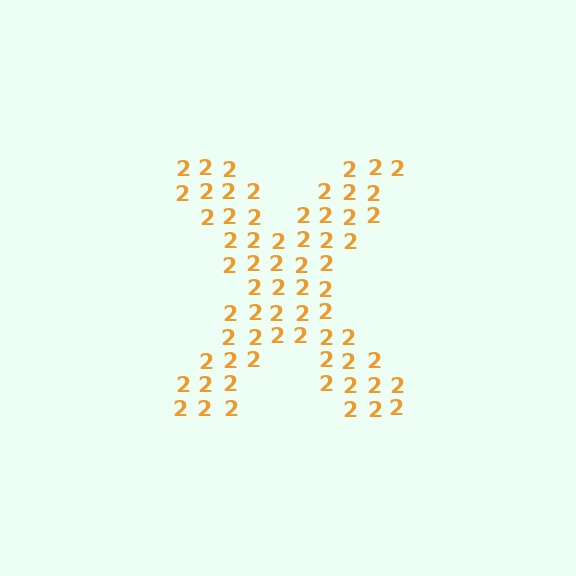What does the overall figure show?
The overall figure shows the letter X.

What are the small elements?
The small elements are digit 2's.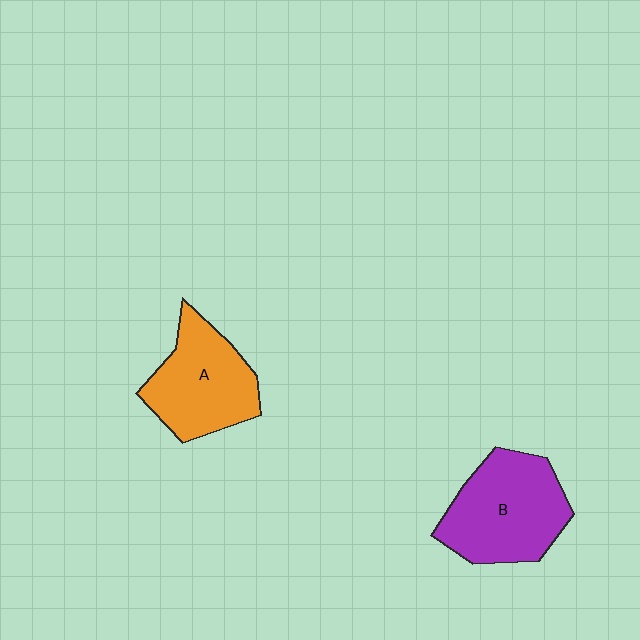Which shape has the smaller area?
Shape A (orange).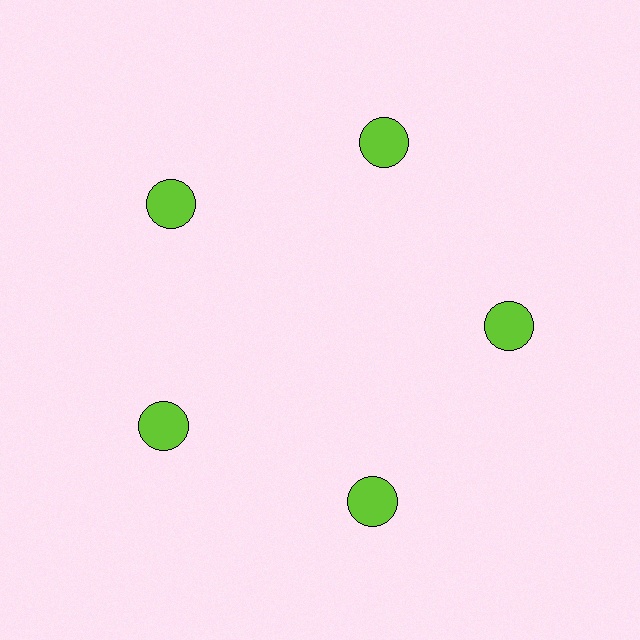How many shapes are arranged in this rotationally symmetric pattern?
There are 5 shapes, arranged in 5 groups of 1.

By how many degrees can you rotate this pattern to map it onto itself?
The pattern maps onto itself every 72 degrees of rotation.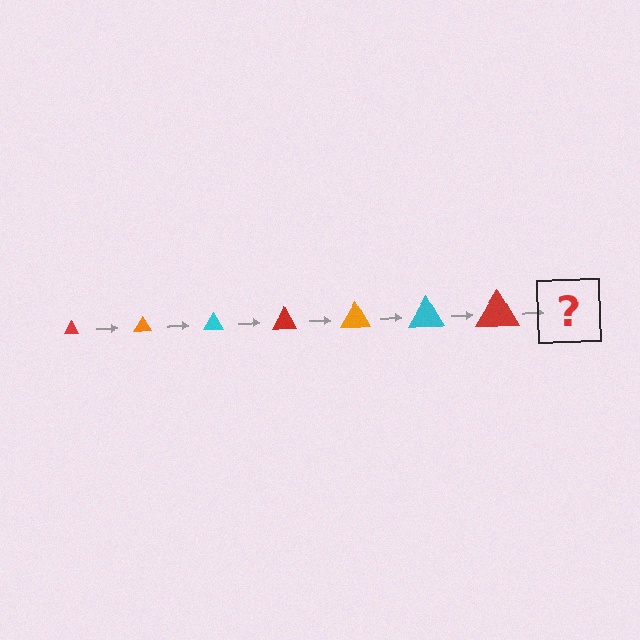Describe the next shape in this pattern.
It should be an orange triangle, larger than the previous one.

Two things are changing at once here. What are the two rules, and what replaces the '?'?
The two rules are that the triangle grows larger each step and the color cycles through red, orange, and cyan. The '?' should be an orange triangle, larger than the previous one.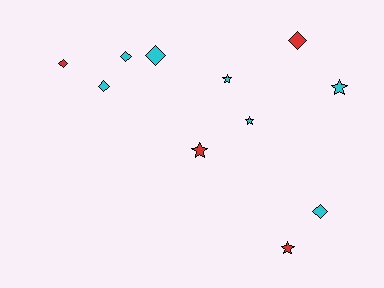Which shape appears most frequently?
Diamond, with 6 objects.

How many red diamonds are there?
There are 2 red diamonds.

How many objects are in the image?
There are 11 objects.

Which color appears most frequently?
Cyan, with 7 objects.